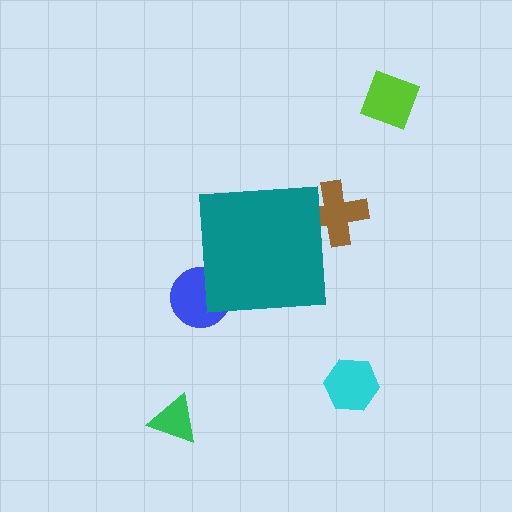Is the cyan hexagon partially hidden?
No, the cyan hexagon is fully visible.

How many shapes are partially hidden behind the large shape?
2 shapes are partially hidden.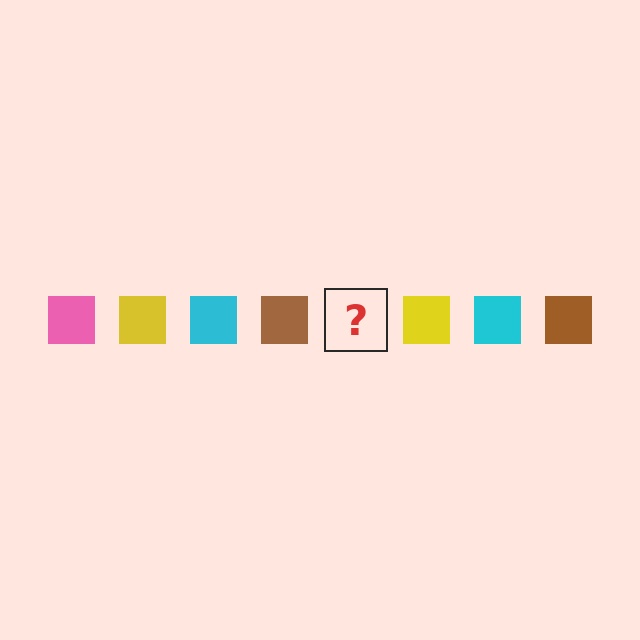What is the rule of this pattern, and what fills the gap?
The rule is that the pattern cycles through pink, yellow, cyan, brown squares. The gap should be filled with a pink square.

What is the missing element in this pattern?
The missing element is a pink square.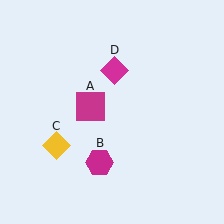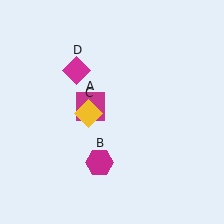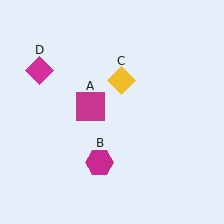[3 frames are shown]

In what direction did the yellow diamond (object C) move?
The yellow diamond (object C) moved up and to the right.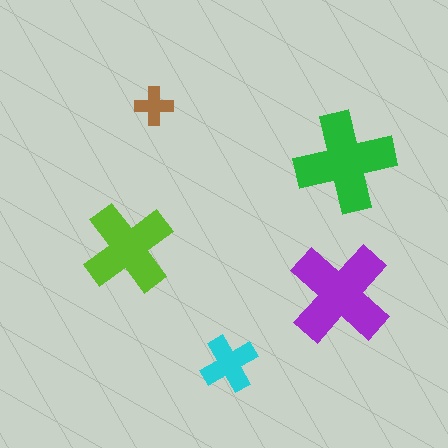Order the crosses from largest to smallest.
the purple one, the green one, the lime one, the cyan one, the brown one.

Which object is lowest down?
The cyan cross is bottommost.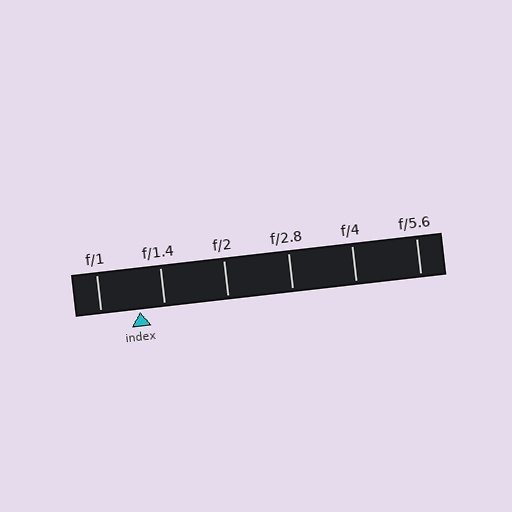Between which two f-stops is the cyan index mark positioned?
The index mark is between f/1 and f/1.4.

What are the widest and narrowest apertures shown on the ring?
The widest aperture shown is f/1 and the narrowest is f/5.6.